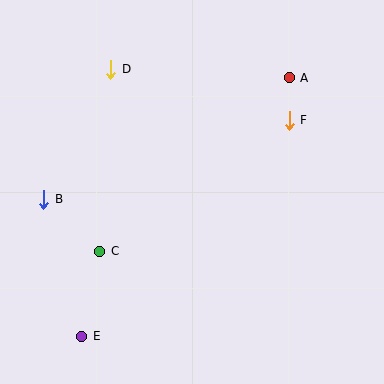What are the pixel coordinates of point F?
Point F is at (289, 120).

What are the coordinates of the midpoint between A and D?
The midpoint between A and D is at (200, 74).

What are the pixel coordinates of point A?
Point A is at (289, 78).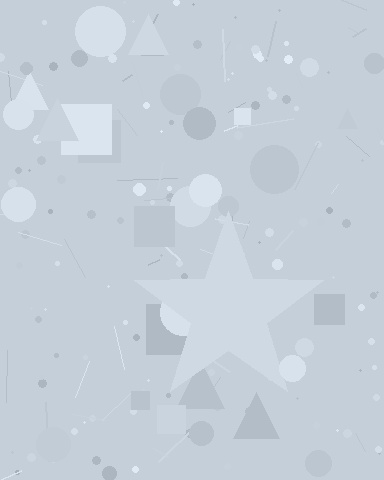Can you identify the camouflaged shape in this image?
The camouflaged shape is a star.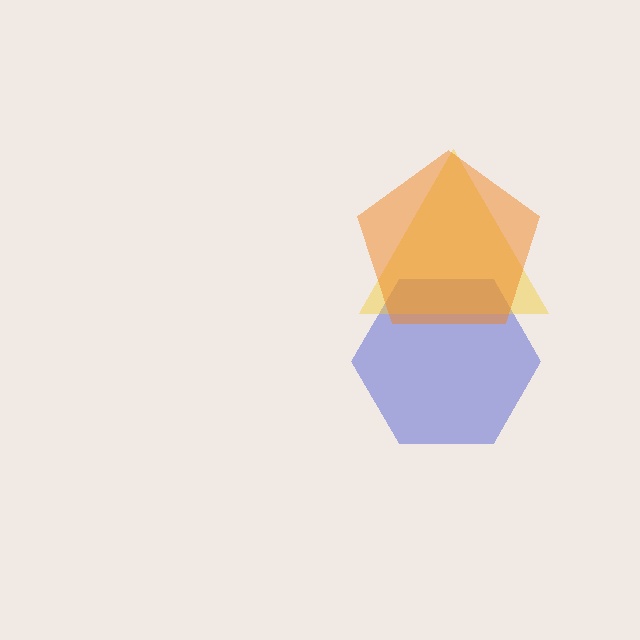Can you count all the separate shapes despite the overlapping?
Yes, there are 3 separate shapes.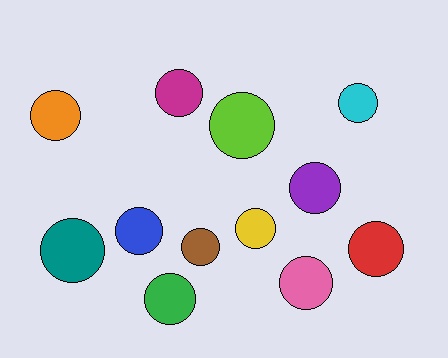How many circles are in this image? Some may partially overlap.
There are 12 circles.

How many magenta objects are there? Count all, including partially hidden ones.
There is 1 magenta object.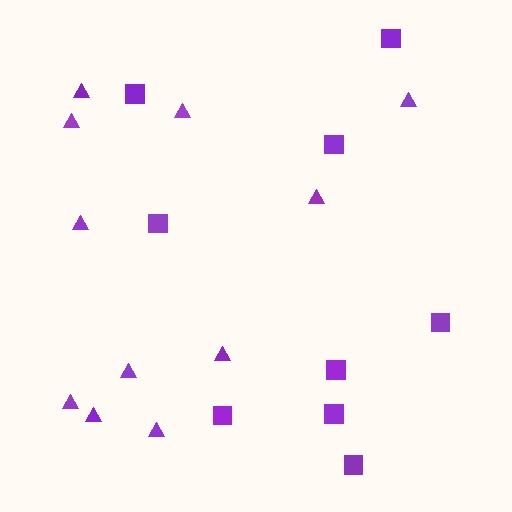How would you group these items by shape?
There are 2 groups: one group of triangles (11) and one group of squares (9).